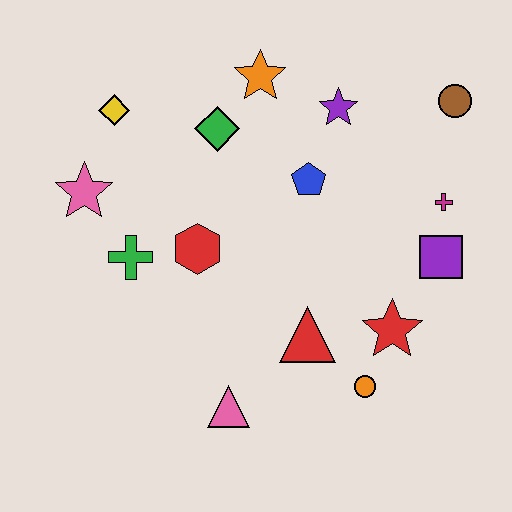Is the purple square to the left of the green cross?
No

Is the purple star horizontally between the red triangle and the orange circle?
Yes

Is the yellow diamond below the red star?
No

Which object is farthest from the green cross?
The brown circle is farthest from the green cross.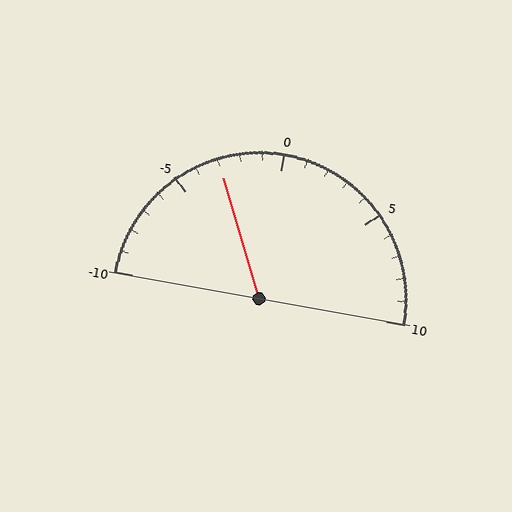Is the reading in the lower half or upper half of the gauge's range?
The reading is in the lower half of the range (-10 to 10).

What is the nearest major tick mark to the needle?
The nearest major tick mark is -5.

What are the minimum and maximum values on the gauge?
The gauge ranges from -10 to 10.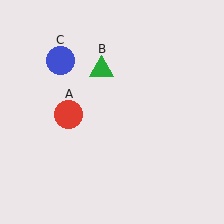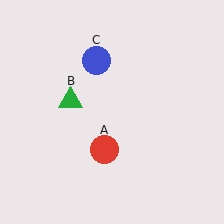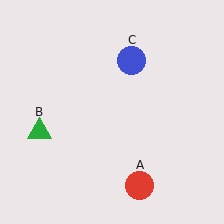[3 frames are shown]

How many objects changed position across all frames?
3 objects changed position: red circle (object A), green triangle (object B), blue circle (object C).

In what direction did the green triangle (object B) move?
The green triangle (object B) moved down and to the left.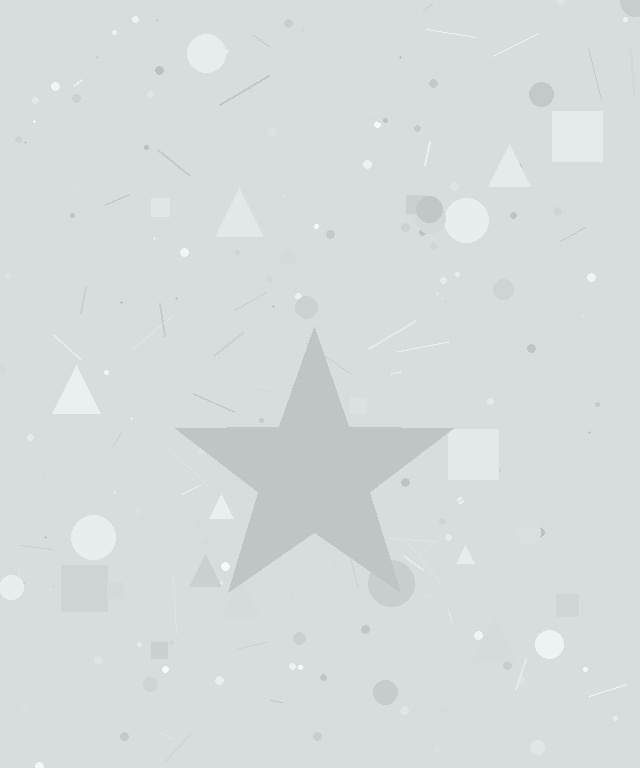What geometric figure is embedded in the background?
A star is embedded in the background.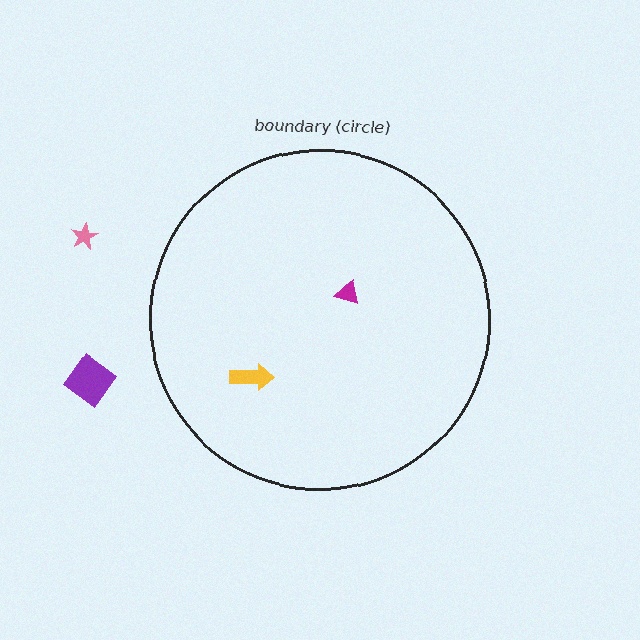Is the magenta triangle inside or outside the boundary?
Inside.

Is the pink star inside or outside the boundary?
Outside.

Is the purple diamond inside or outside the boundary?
Outside.